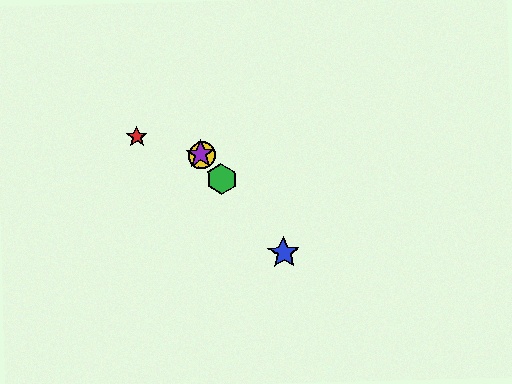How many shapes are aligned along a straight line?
4 shapes (the blue star, the green hexagon, the yellow circle, the purple star) are aligned along a straight line.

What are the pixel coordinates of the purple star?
The purple star is at (201, 154).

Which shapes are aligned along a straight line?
The blue star, the green hexagon, the yellow circle, the purple star are aligned along a straight line.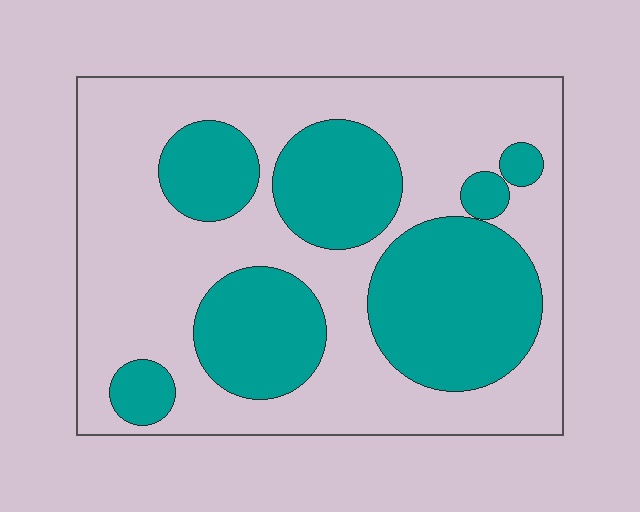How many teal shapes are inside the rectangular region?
7.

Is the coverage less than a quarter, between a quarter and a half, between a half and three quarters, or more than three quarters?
Between a quarter and a half.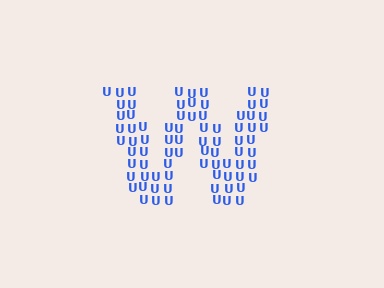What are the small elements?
The small elements are letter U's.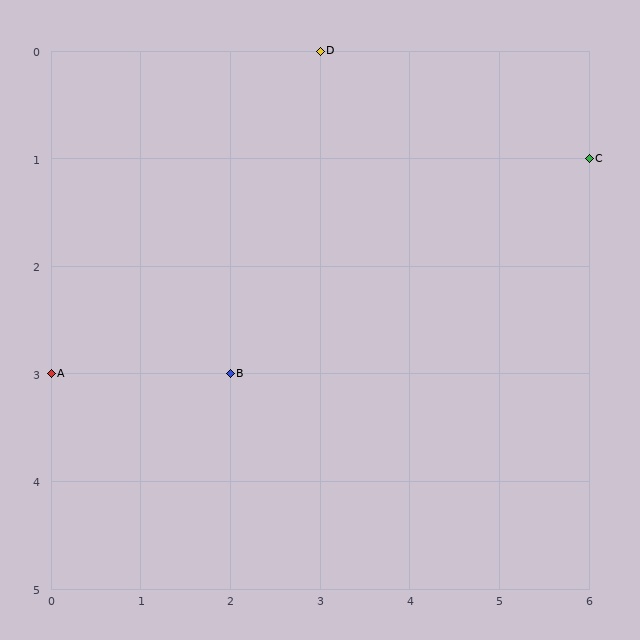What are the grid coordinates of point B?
Point B is at grid coordinates (2, 3).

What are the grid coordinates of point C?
Point C is at grid coordinates (6, 1).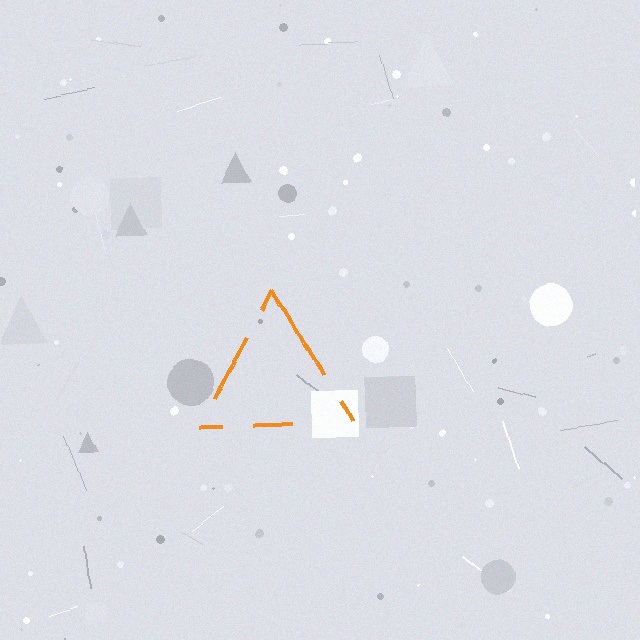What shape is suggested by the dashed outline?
The dashed outline suggests a triangle.